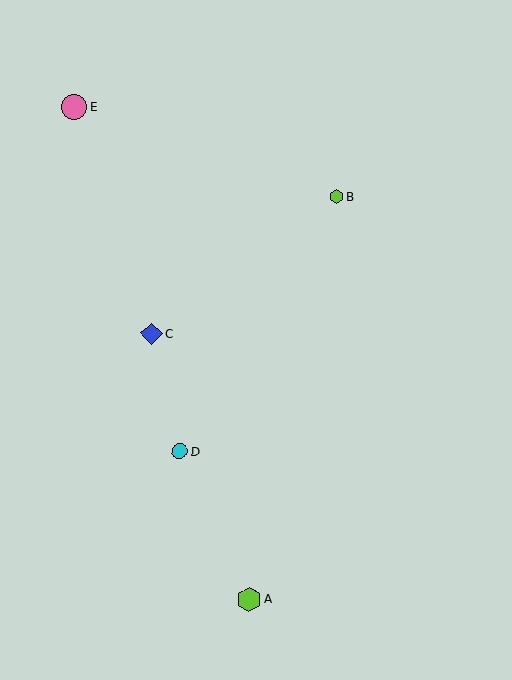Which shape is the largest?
The pink circle (labeled E) is the largest.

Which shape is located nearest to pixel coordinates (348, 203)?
The lime hexagon (labeled B) at (337, 196) is nearest to that location.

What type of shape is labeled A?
Shape A is a lime hexagon.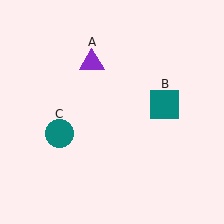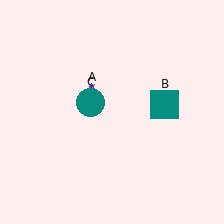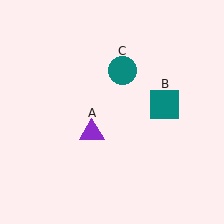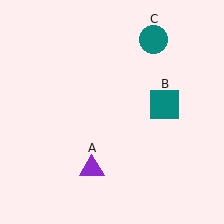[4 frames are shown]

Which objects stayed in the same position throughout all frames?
Teal square (object B) remained stationary.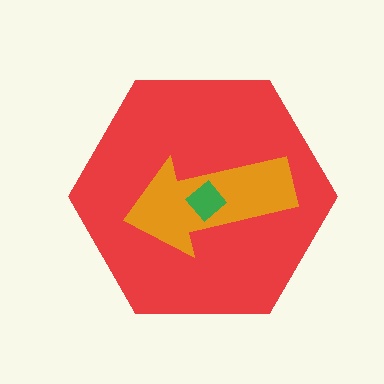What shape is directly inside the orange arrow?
The green diamond.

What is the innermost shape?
The green diamond.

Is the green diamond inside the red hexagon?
Yes.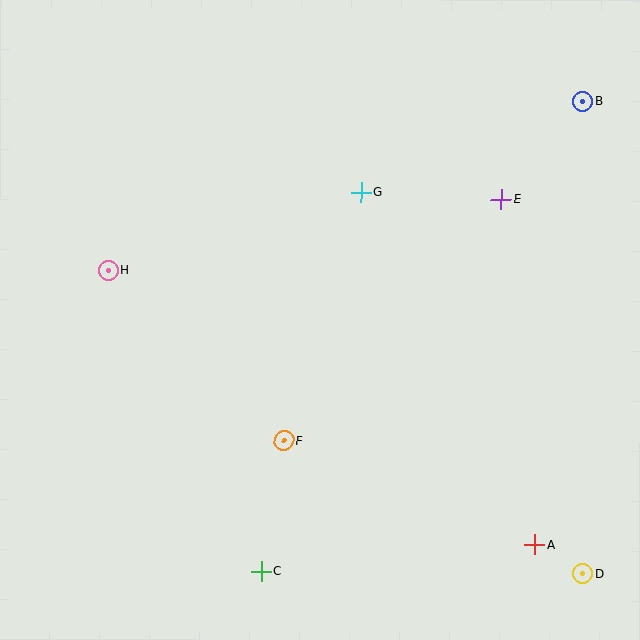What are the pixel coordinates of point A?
Point A is at (535, 545).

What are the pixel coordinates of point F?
Point F is at (284, 441).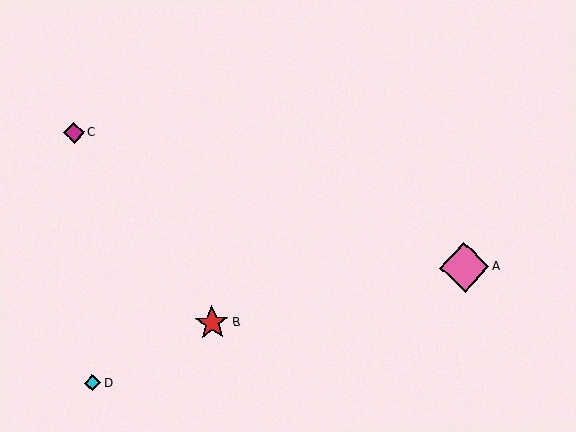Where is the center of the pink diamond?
The center of the pink diamond is at (464, 267).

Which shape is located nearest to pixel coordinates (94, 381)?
The cyan diamond (labeled D) at (93, 383) is nearest to that location.